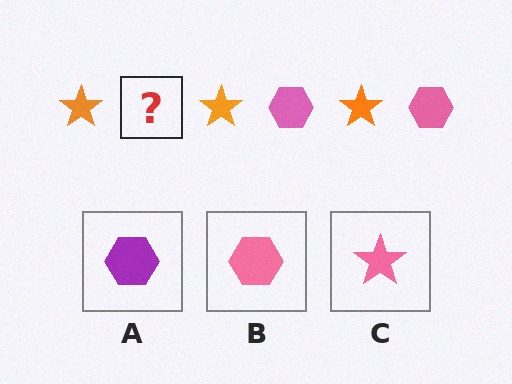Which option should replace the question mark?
Option B.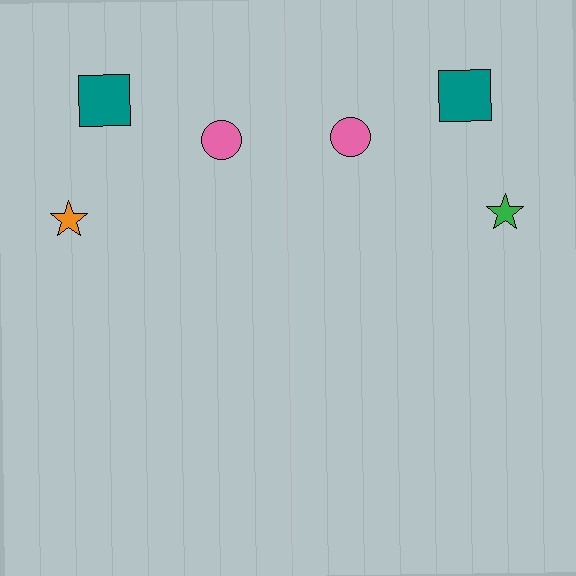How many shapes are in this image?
There are 6 shapes in this image.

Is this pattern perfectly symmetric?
No, the pattern is not perfectly symmetric. The green star on the right side breaks the symmetry — its mirror counterpart is orange.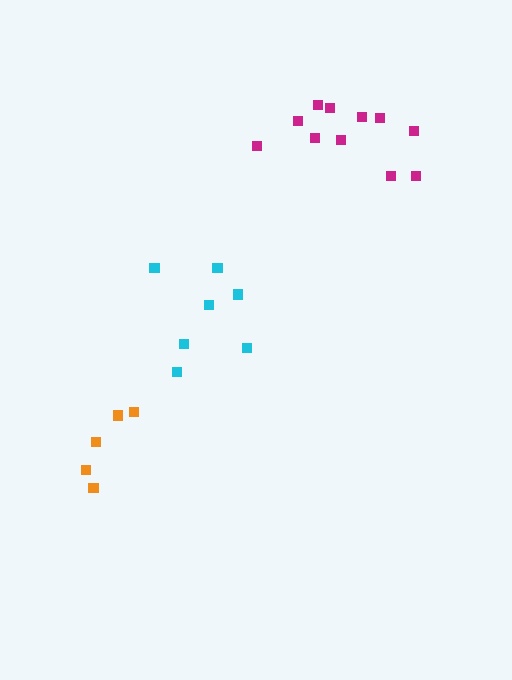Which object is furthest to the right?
The magenta cluster is rightmost.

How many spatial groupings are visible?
There are 3 spatial groupings.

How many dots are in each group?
Group 1: 11 dots, Group 2: 5 dots, Group 3: 7 dots (23 total).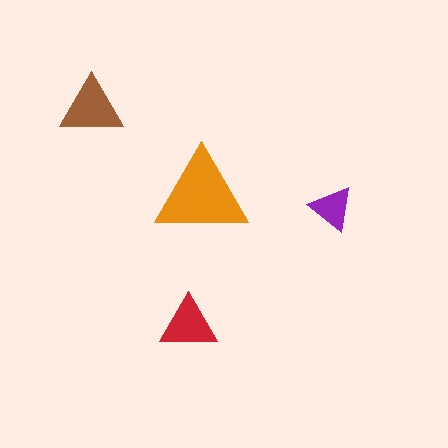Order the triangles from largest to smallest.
the orange one, the brown one, the red one, the purple one.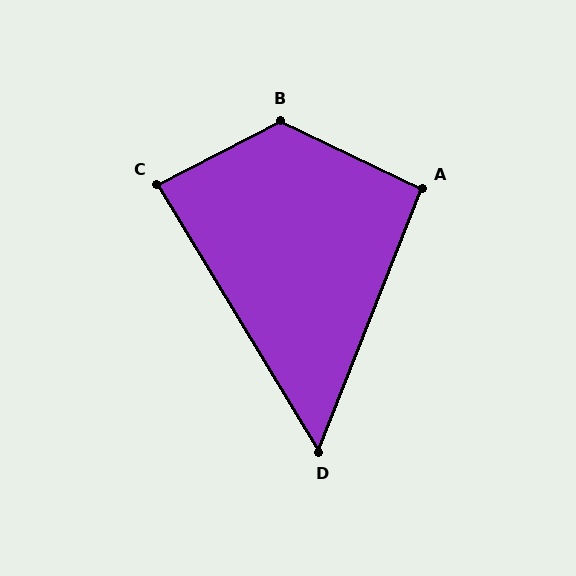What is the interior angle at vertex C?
Approximately 86 degrees (approximately right).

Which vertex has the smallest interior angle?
D, at approximately 53 degrees.